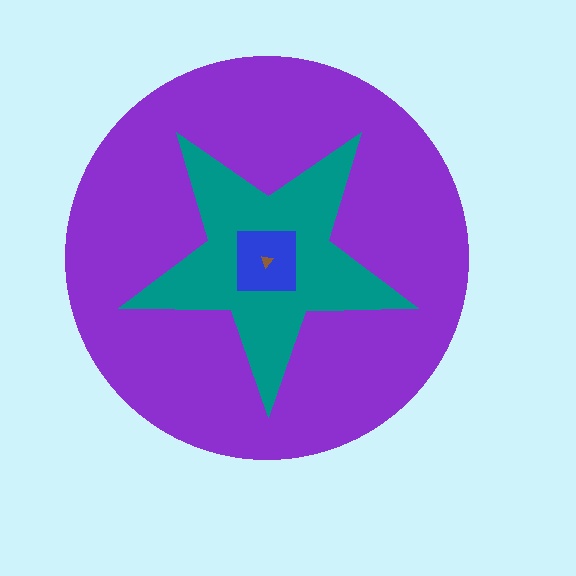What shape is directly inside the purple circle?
The teal star.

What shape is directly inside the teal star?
The blue square.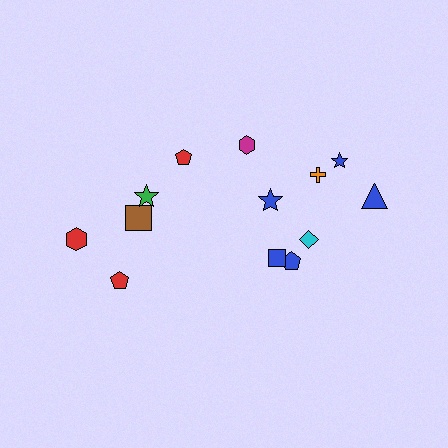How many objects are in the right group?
There are 8 objects.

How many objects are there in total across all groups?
There are 13 objects.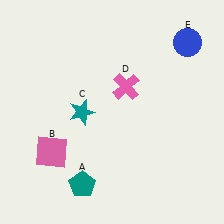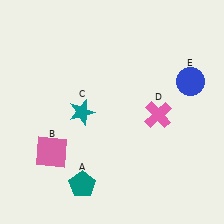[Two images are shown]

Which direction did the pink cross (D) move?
The pink cross (D) moved right.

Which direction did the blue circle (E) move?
The blue circle (E) moved down.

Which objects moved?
The objects that moved are: the pink cross (D), the blue circle (E).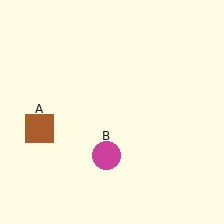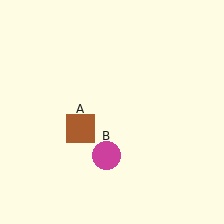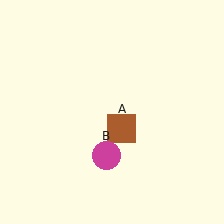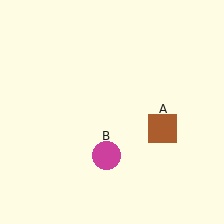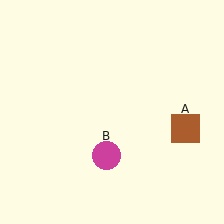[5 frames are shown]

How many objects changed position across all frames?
1 object changed position: brown square (object A).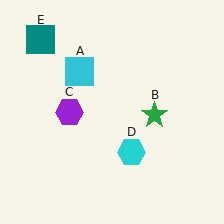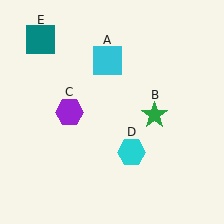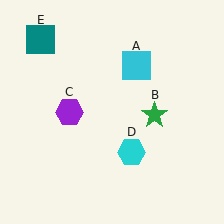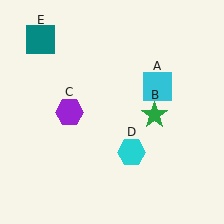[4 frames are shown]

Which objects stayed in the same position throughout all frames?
Green star (object B) and purple hexagon (object C) and cyan hexagon (object D) and teal square (object E) remained stationary.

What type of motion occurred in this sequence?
The cyan square (object A) rotated clockwise around the center of the scene.